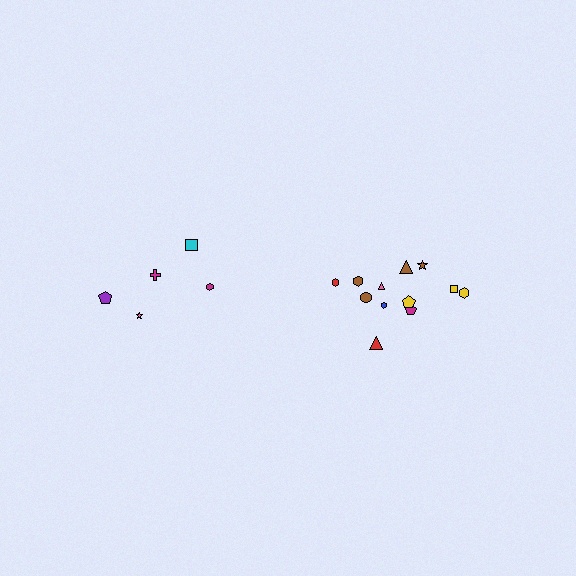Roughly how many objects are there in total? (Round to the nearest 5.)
Roughly 15 objects in total.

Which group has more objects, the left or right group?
The right group.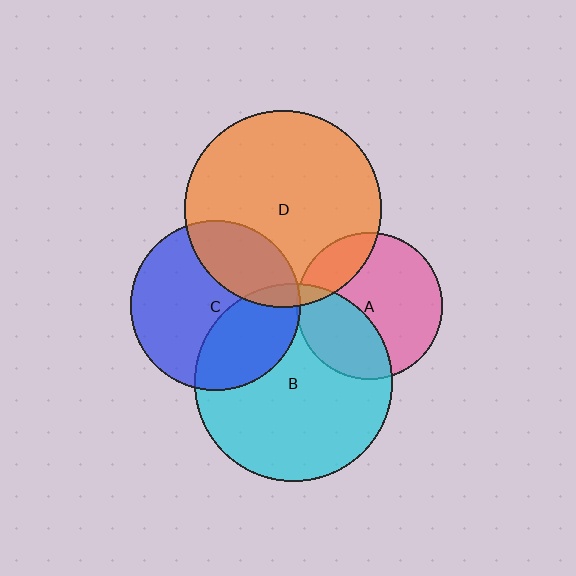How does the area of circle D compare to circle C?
Approximately 1.3 times.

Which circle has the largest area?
Circle B (cyan).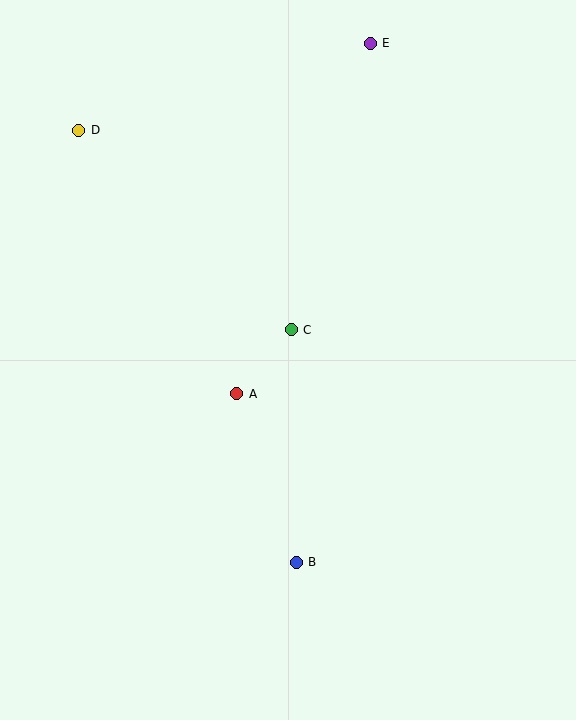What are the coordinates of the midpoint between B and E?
The midpoint between B and E is at (333, 303).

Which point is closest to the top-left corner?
Point D is closest to the top-left corner.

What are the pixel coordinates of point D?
Point D is at (79, 130).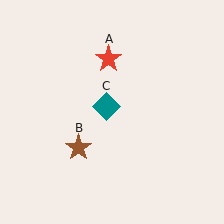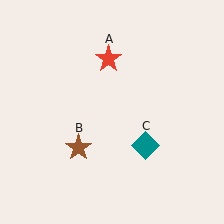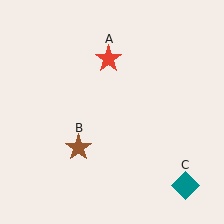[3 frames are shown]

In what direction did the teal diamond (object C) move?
The teal diamond (object C) moved down and to the right.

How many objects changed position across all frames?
1 object changed position: teal diamond (object C).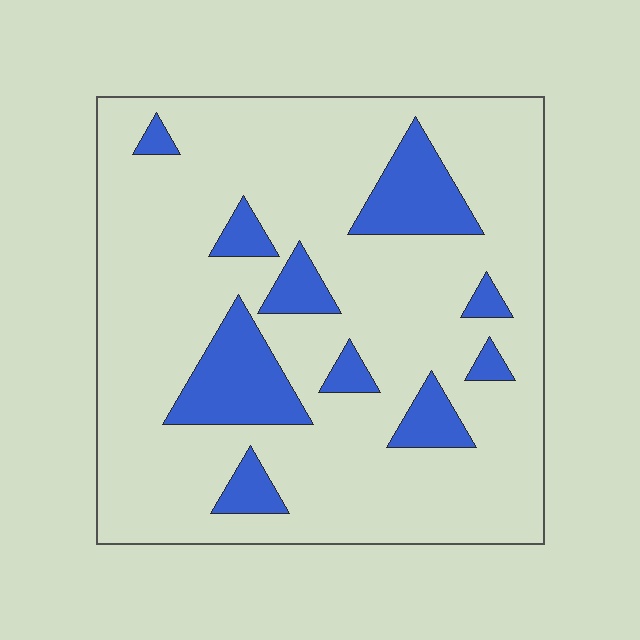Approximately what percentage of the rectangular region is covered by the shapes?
Approximately 20%.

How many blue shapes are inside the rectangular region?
10.